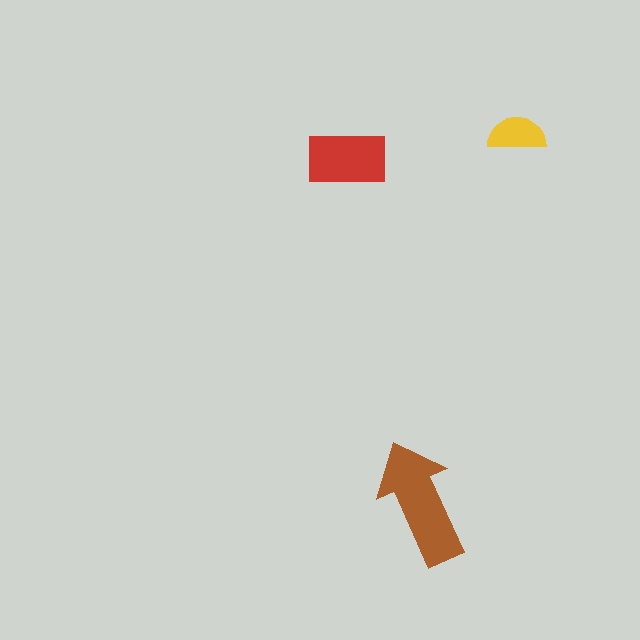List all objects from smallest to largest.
The yellow semicircle, the red rectangle, the brown arrow.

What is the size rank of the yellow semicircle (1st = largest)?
3rd.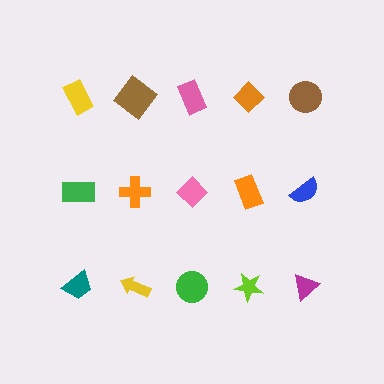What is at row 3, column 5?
A magenta triangle.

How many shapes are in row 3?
5 shapes.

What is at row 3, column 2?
A yellow arrow.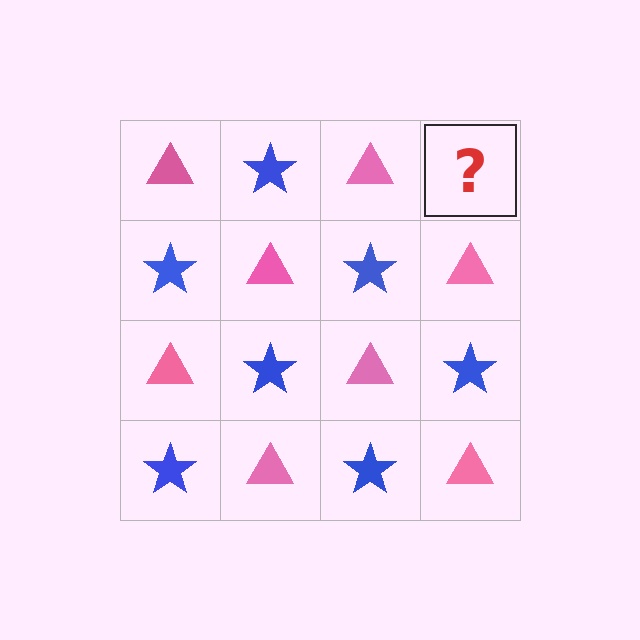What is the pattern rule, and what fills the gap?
The rule is that it alternates pink triangle and blue star in a checkerboard pattern. The gap should be filled with a blue star.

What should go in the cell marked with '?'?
The missing cell should contain a blue star.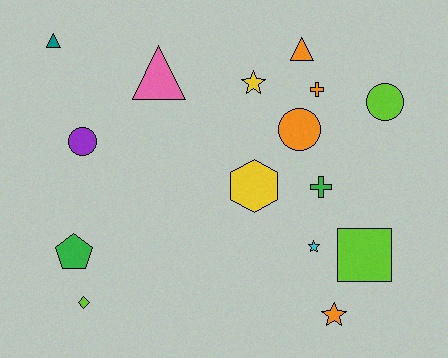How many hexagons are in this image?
There is 1 hexagon.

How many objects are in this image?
There are 15 objects.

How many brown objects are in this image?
There are no brown objects.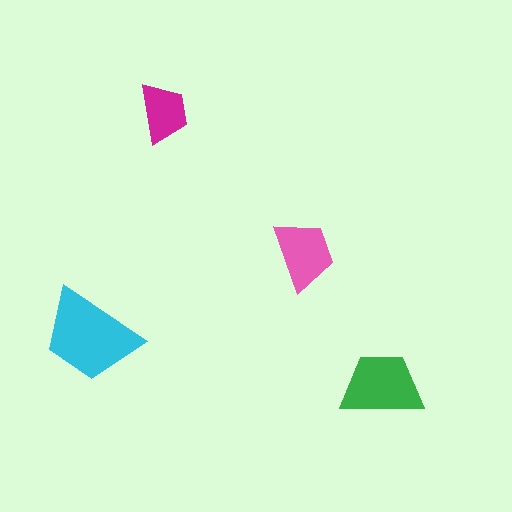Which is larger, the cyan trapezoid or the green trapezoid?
The cyan one.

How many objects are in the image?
There are 4 objects in the image.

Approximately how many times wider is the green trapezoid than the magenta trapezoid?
About 1.5 times wider.